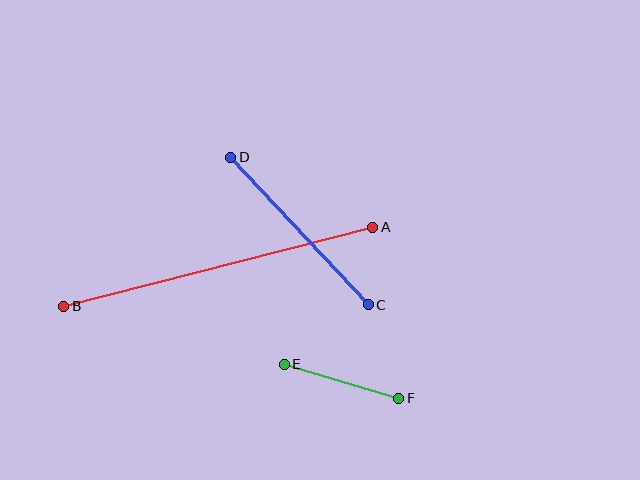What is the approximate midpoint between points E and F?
The midpoint is at approximately (341, 381) pixels.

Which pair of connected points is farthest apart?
Points A and B are farthest apart.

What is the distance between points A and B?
The distance is approximately 319 pixels.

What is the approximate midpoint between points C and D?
The midpoint is at approximately (299, 231) pixels.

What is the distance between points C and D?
The distance is approximately 202 pixels.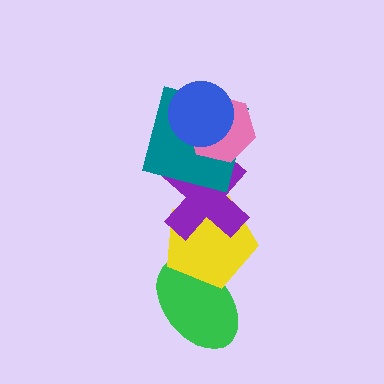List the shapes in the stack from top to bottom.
From top to bottom: the blue circle, the pink hexagon, the teal square, the purple cross, the yellow pentagon, the green ellipse.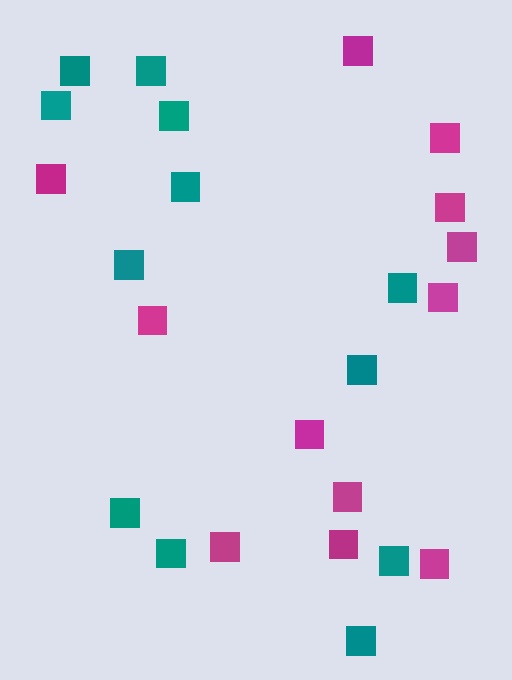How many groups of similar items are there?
There are 2 groups: one group of teal squares (12) and one group of magenta squares (12).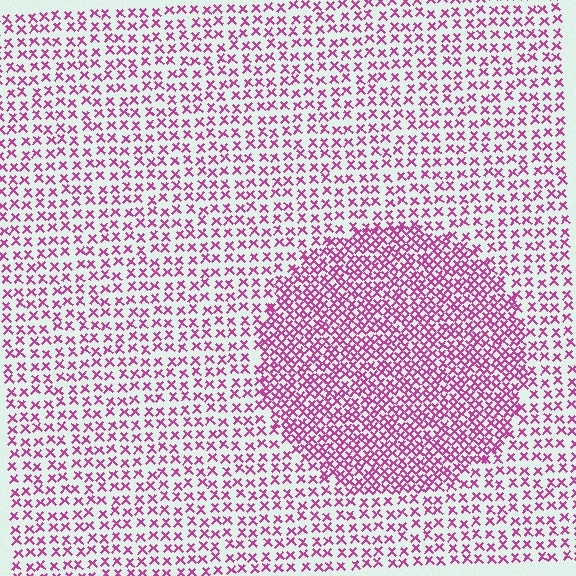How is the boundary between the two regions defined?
The boundary is defined by a change in element density (approximately 2.0x ratio). All elements are the same color, size, and shape.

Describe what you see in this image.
The image contains small magenta elements arranged at two different densities. A circle-shaped region is visible where the elements are more densely packed than the surrounding area.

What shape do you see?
I see a circle.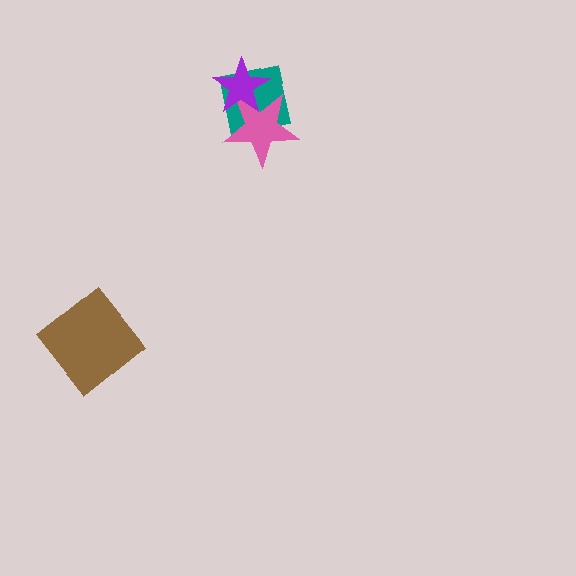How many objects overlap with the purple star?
2 objects overlap with the purple star.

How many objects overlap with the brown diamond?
0 objects overlap with the brown diamond.